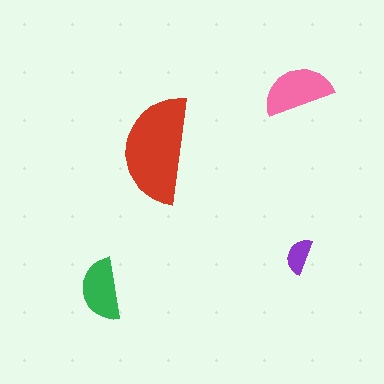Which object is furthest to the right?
The purple semicircle is rightmost.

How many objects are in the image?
There are 4 objects in the image.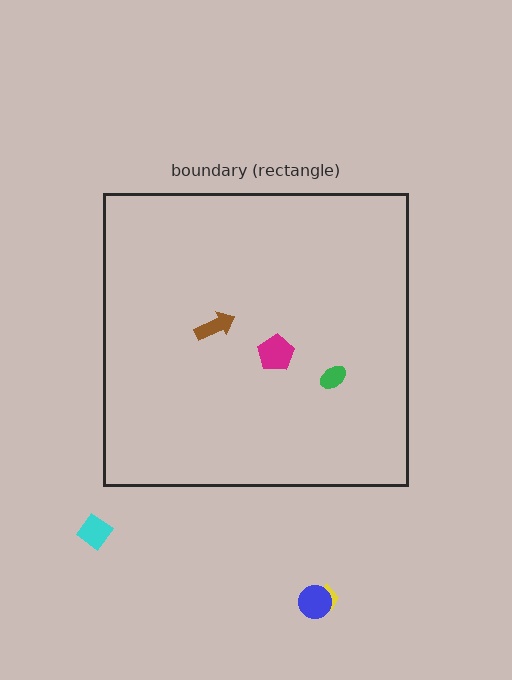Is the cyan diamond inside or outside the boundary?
Outside.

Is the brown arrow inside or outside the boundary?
Inside.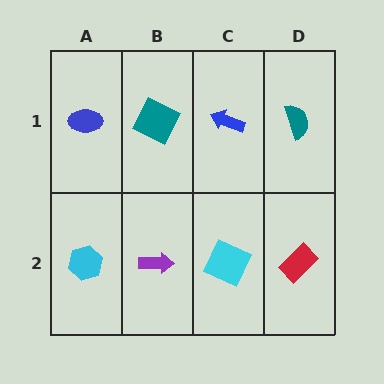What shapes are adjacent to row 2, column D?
A teal semicircle (row 1, column D), a cyan square (row 2, column C).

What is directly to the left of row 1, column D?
A blue arrow.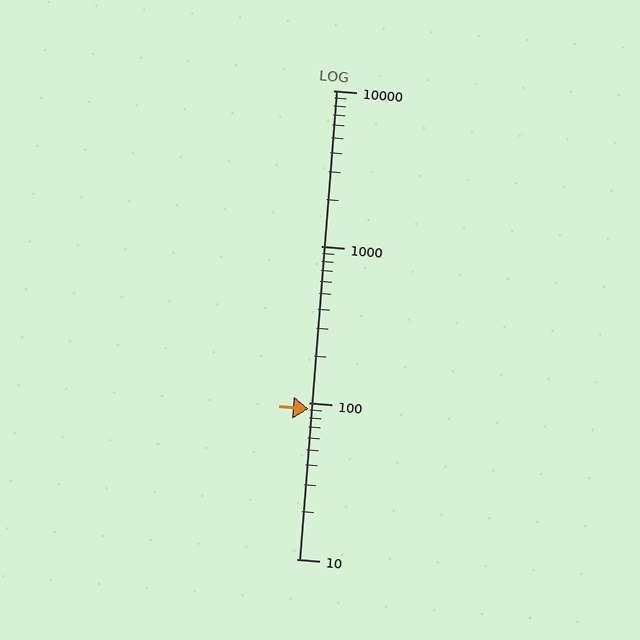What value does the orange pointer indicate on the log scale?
The pointer indicates approximately 91.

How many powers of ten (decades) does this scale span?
The scale spans 3 decades, from 10 to 10000.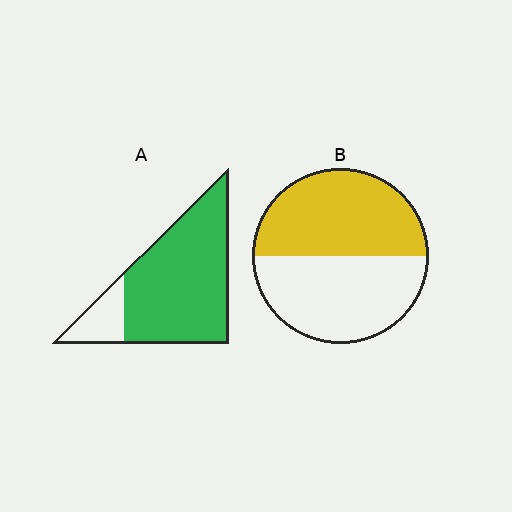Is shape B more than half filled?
Roughly half.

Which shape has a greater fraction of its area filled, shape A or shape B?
Shape A.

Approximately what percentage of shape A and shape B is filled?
A is approximately 85% and B is approximately 50%.